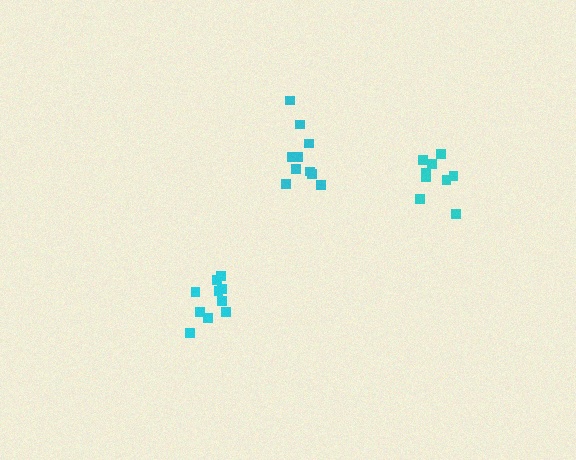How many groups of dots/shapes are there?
There are 3 groups.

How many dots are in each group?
Group 1: 10 dots, Group 2: 10 dots, Group 3: 9 dots (29 total).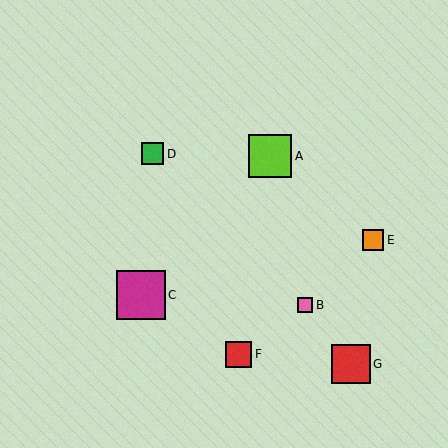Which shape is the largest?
The magenta square (labeled C) is the largest.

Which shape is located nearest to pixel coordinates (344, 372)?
The red square (labeled G) at (351, 364) is nearest to that location.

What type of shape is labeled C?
Shape C is a magenta square.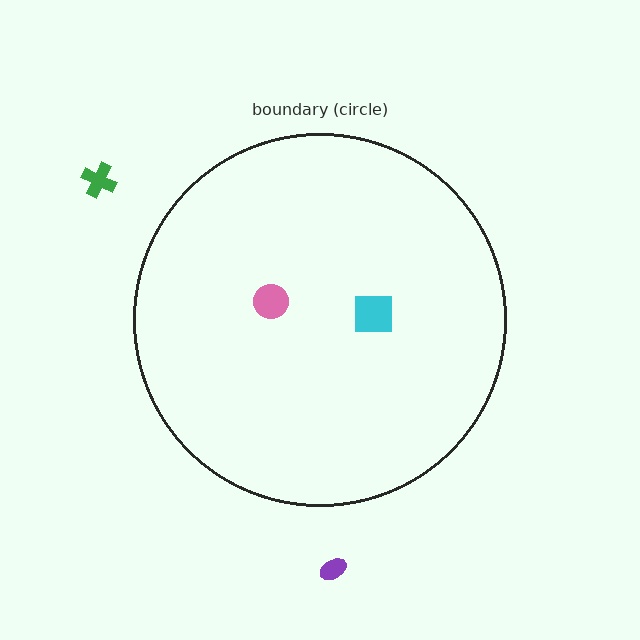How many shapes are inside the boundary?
2 inside, 2 outside.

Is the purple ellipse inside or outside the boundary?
Outside.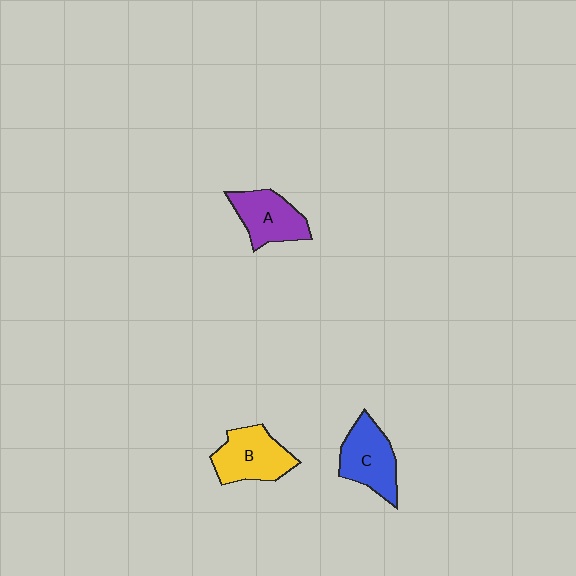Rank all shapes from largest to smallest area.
From largest to smallest: B (yellow), C (blue), A (purple).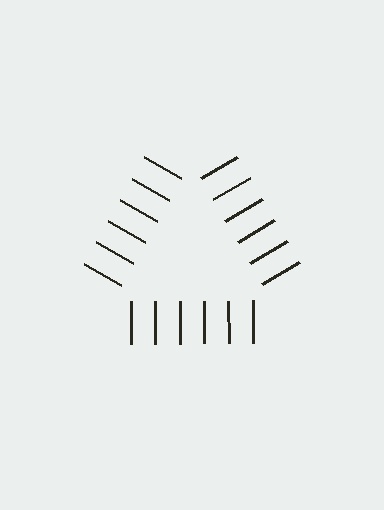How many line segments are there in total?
18 — 6 along each of the 3 edges.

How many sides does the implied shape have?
3 sides — the line-ends trace a triangle.